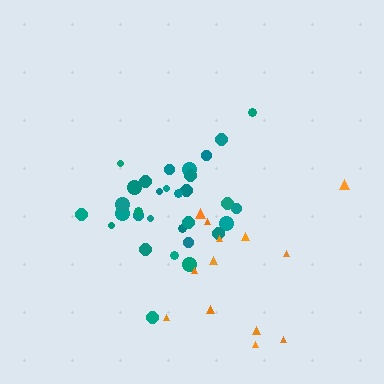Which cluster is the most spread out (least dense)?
Orange.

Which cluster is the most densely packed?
Teal.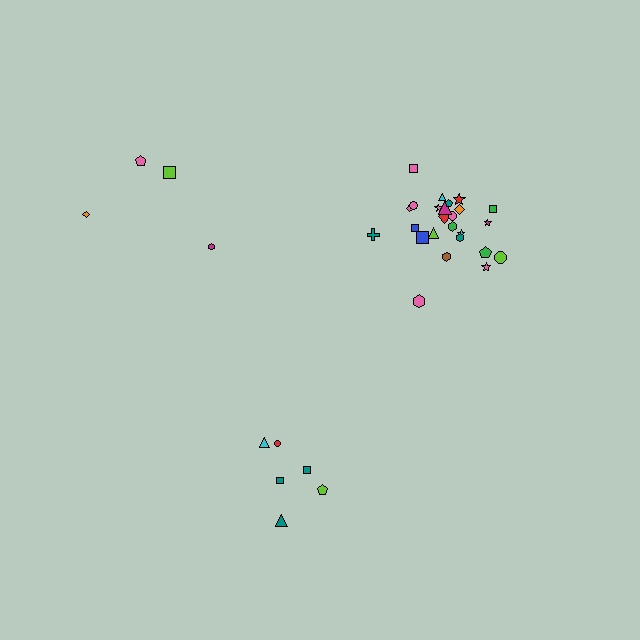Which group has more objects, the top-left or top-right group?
The top-right group.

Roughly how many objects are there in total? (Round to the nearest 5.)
Roughly 35 objects in total.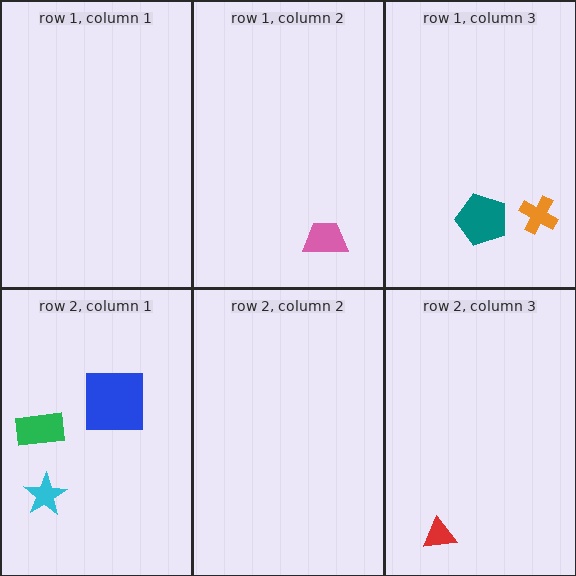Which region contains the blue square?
The row 2, column 1 region.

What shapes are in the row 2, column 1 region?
The cyan star, the blue square, the green rectangle.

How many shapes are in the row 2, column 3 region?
1.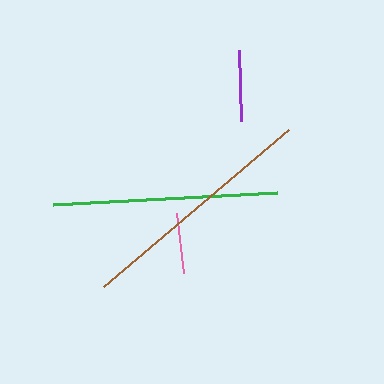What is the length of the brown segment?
The brown segment is approximately 242 pixels long.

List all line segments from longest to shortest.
From longest to shortest: brown, green, purple, pink.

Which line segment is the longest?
The brown line is the longest at approximately 242 pixels.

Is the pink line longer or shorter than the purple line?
The purple line is longer than the pink line.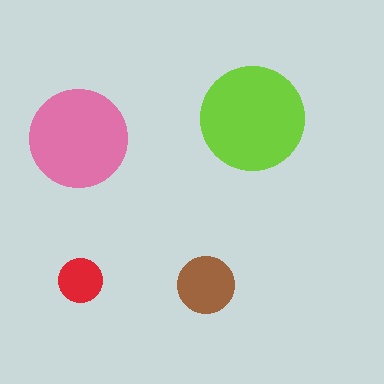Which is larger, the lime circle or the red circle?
The lime one.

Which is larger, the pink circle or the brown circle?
The pink one.